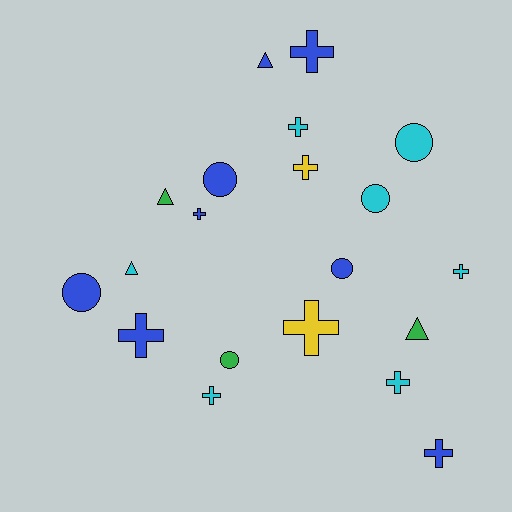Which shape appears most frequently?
Cross, with 10 objects.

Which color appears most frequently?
Blue, with 8 objects.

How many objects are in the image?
There are 20 objects.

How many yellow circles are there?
There are no yellow circles.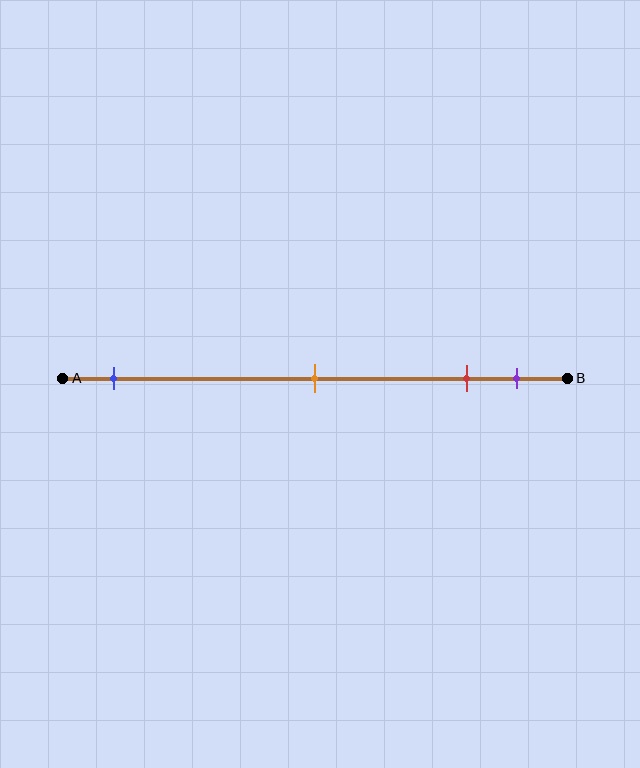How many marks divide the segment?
There are 4 marks dividing the segment.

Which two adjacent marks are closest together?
The red and purple marks are the closest adjacent pair.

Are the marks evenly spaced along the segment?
No, the marks are not evenly spaced.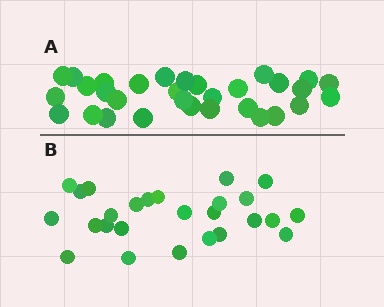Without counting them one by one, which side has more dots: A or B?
Region A (the top region) has more dots.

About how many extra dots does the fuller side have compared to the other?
Region A has about 5 more dots than region B.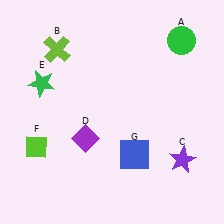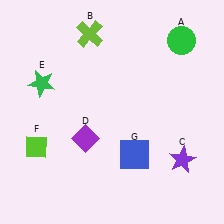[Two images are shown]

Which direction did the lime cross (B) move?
The lime cross (B) moved right.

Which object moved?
The lime cross (B) moved right.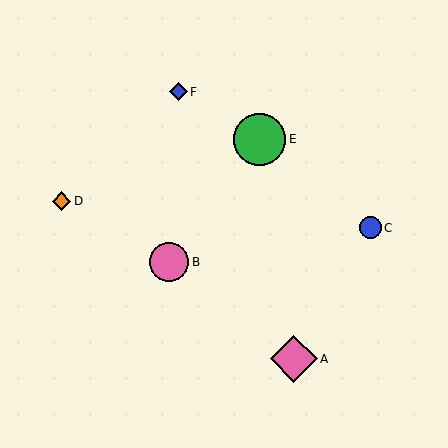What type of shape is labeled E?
Shape E is a green circle.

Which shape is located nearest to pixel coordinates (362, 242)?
The blue circle (labeled C) at (370, 228) is nearest to that location.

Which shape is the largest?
The green circle (labeled E) is the largest.